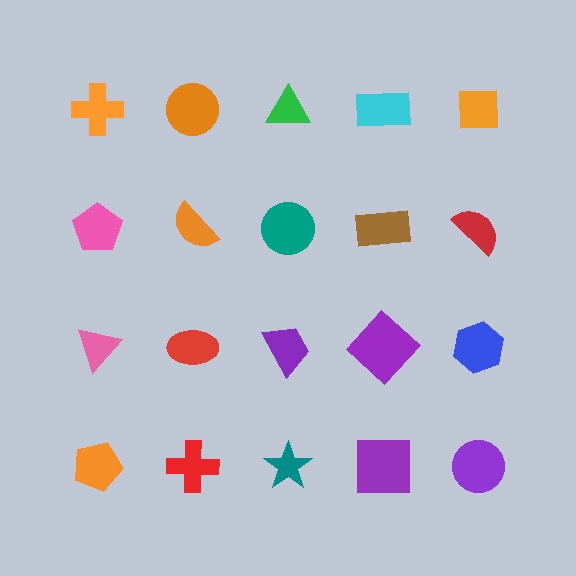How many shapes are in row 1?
5 shapes.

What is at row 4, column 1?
An orange pentagon.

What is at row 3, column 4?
A purple diamond.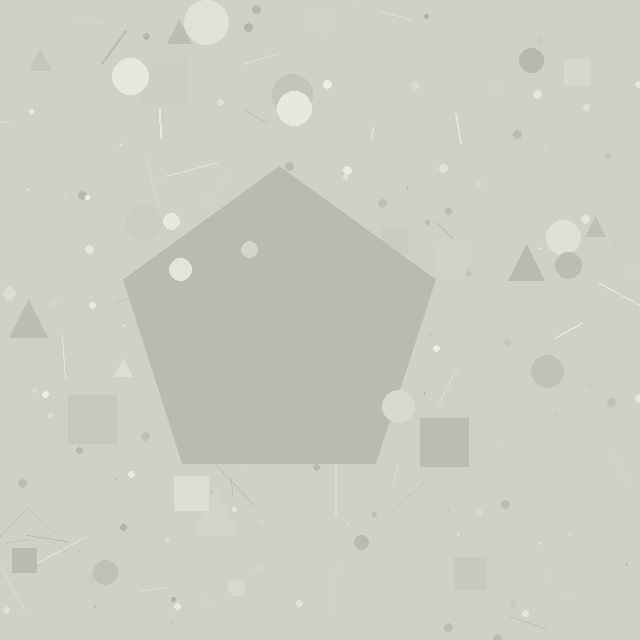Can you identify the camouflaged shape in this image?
The camouflaged shape is a pentagon.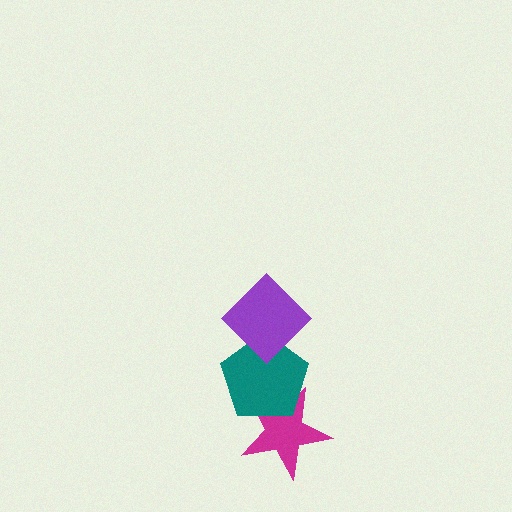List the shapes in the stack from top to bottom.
From top to bottom: the purple diamond, the teal pentagon, the magenta star.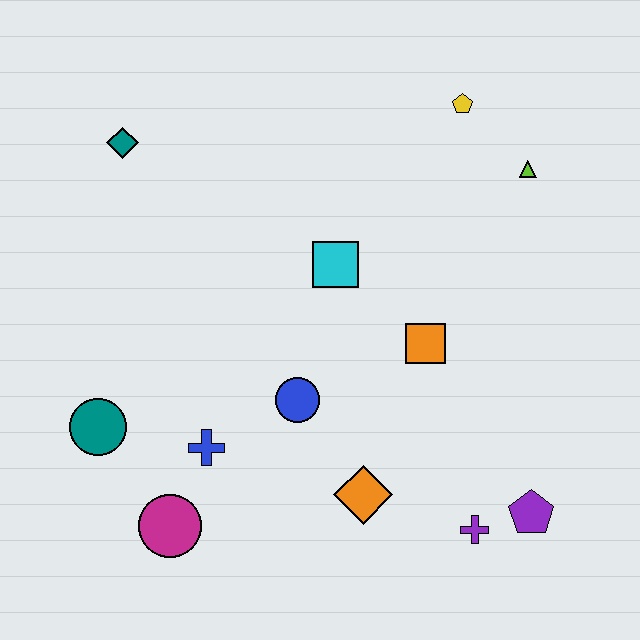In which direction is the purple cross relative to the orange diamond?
The purple cross is to the right of the orange diamond.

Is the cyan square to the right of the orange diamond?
No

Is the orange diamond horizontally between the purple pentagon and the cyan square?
Yes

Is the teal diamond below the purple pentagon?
No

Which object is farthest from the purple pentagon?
The teal diamond is farthest from the purple pentagon.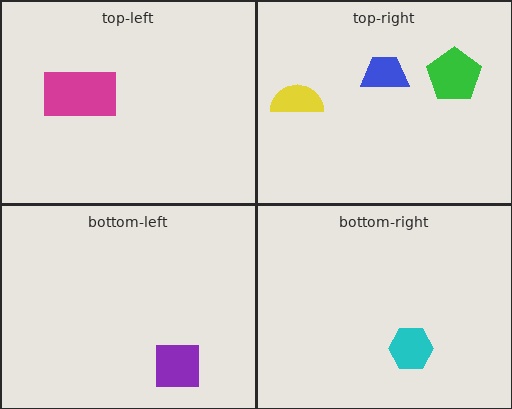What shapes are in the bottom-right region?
The cyan hexagon.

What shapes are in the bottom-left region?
The purple square.